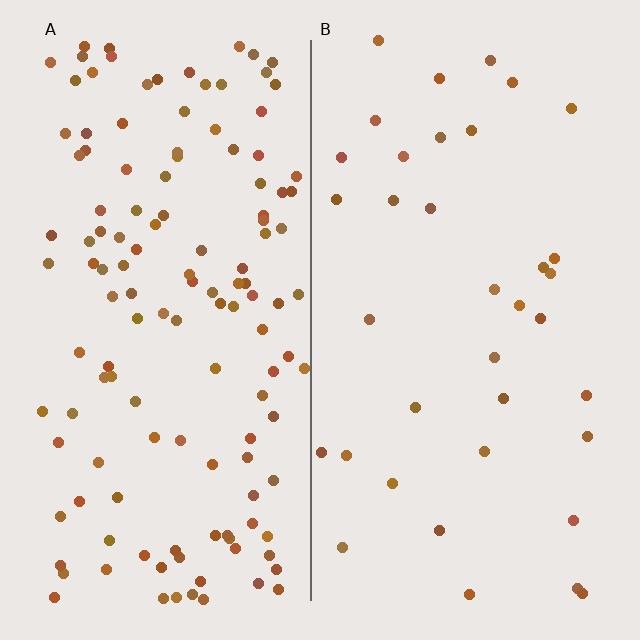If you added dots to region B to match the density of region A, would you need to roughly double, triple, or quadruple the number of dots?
Approximately quadruple.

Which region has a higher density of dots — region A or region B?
A (the left).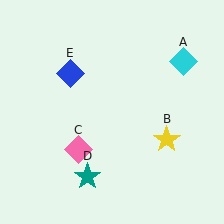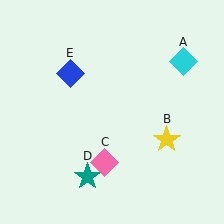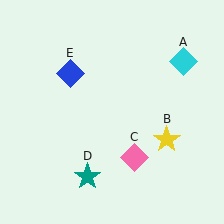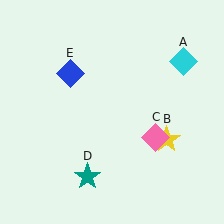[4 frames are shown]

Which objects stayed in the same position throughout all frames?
Cyan diamond (object A) and yellow star (object B) and teal star (object D) and blue diamond (object E) remained stationary.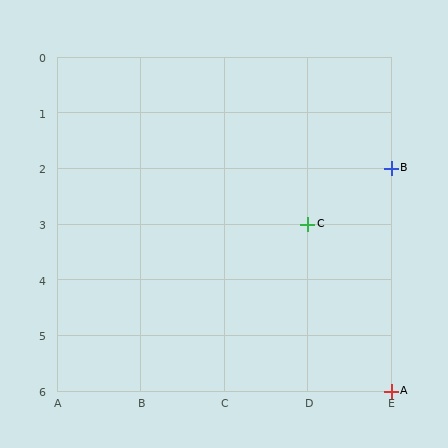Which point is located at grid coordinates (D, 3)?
Point C is at (D, 3).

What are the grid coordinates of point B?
Point B is at grid coordinates (E, 2).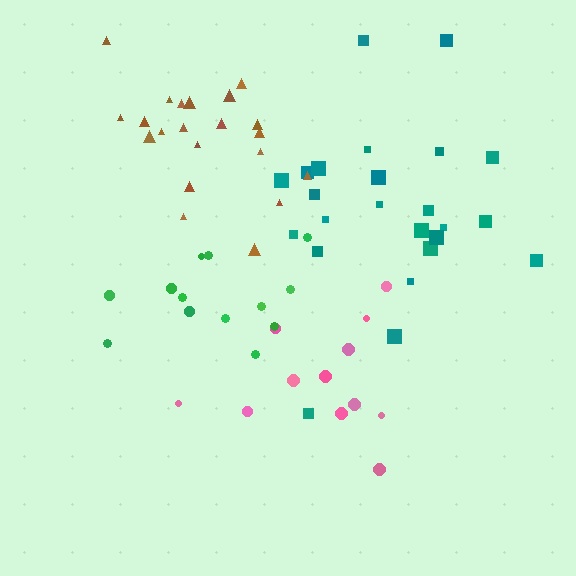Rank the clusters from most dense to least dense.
brown, teal, green, pink.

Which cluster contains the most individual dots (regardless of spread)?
Teal (24).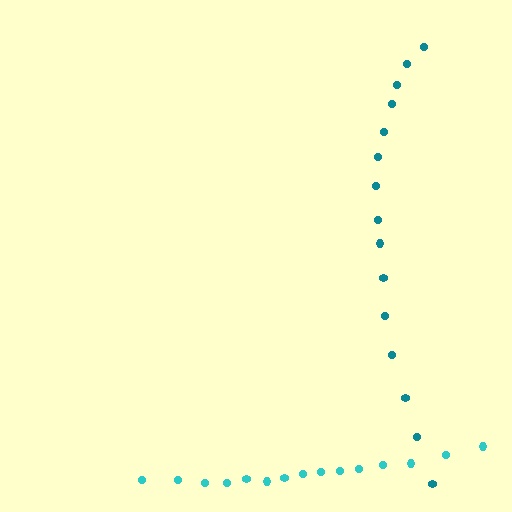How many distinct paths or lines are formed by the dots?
There are 2 distinct paths.